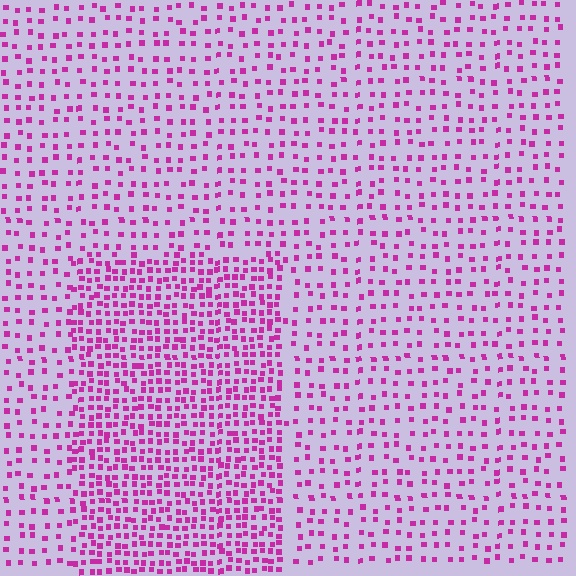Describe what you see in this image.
The image contains small magenta elements arranged at two different densities. A rectangle-shaped region is visible where the elements are more densely packed than the surrounding area.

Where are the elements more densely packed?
The elements are more densely packed inside the rectangle boundary.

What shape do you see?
I see a rectangle.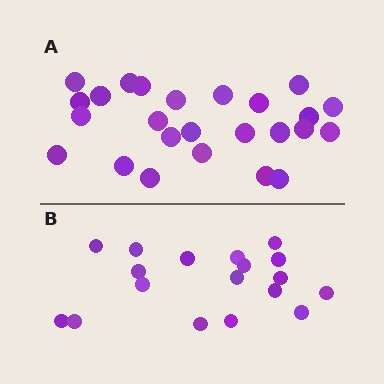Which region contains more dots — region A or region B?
Region A (the top region) has more dots.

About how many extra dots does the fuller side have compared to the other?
Region A has roughly 8 or so more dots than region B.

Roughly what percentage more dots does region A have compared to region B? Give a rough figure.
About 40% more.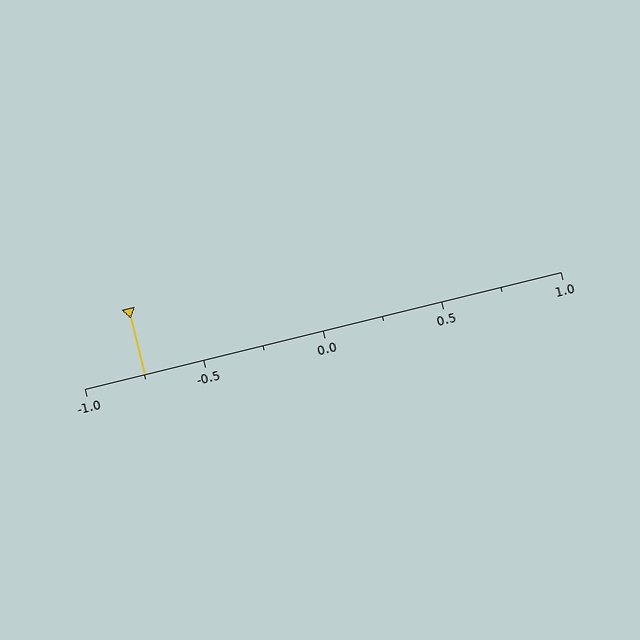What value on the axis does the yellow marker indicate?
The marker indicates approximately -0.75.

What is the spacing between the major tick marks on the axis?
The major ticks are spaced 0.5 apart.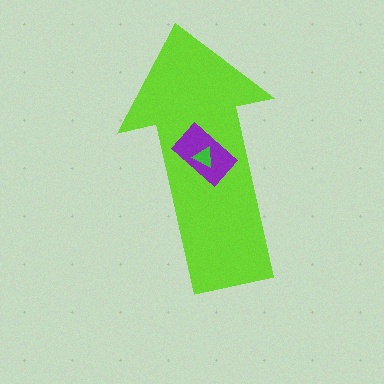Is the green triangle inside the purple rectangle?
Yes.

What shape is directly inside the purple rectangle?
The green triangle.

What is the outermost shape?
The lime arrow.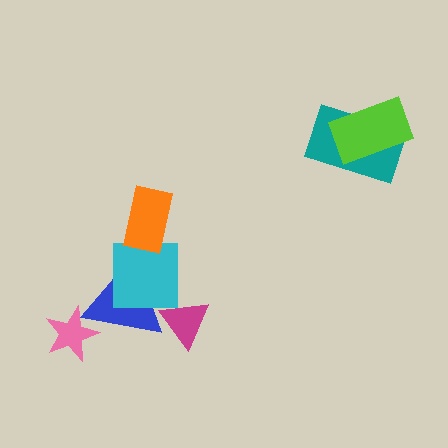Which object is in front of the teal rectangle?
The lime rectangle is in front of the teal rectangle.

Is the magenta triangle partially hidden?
Yes, it is partially covered by another shape.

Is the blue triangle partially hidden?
Yes, it is partially covered by another shape.